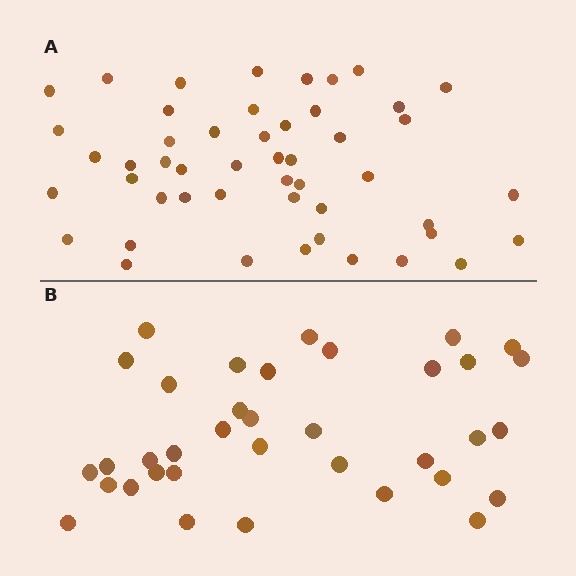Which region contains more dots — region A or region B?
Region A (the top region) has more dots.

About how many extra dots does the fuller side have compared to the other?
Region A has approximately 15 more dots than region B.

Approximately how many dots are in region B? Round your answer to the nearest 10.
About 40 dots. (The exact count is 36, which rounds to 40.)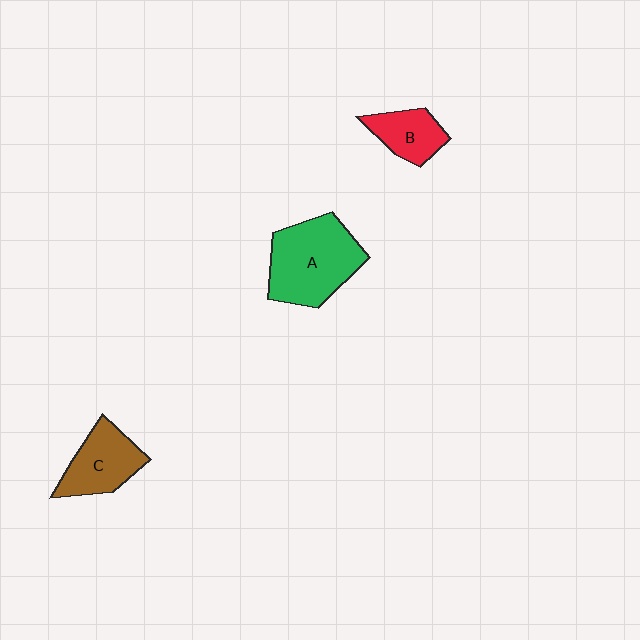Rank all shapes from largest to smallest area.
From largest to smallest: A (green), C (brown), B (red).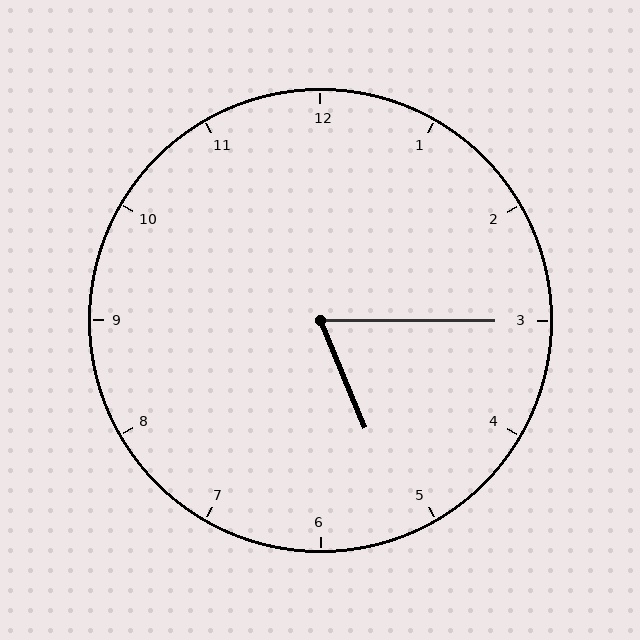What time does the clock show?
5:15.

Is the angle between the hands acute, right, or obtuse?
It is acute.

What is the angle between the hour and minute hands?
Approximately 68 degrees.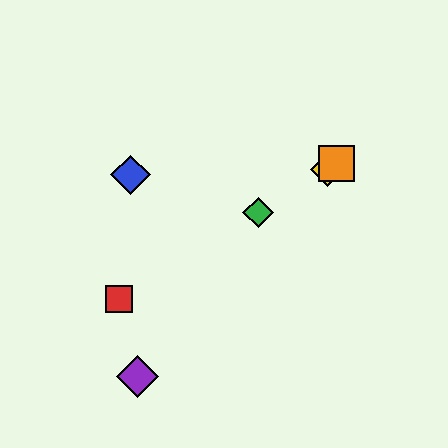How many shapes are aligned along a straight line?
4 shapes (the red square, the green diamond, the yellow diamond, the orange square) are aligned along a straight line.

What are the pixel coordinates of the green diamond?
The green diamond is at (258, 212).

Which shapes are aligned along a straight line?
The red square, the green diamond, the yellow diamond, the orange square are aligned along a straight line.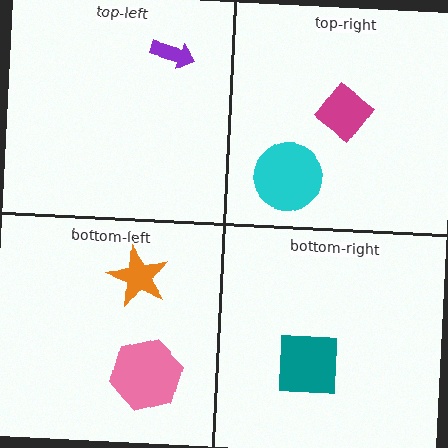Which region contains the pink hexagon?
The bottom-left region.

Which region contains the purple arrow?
The top-left region.